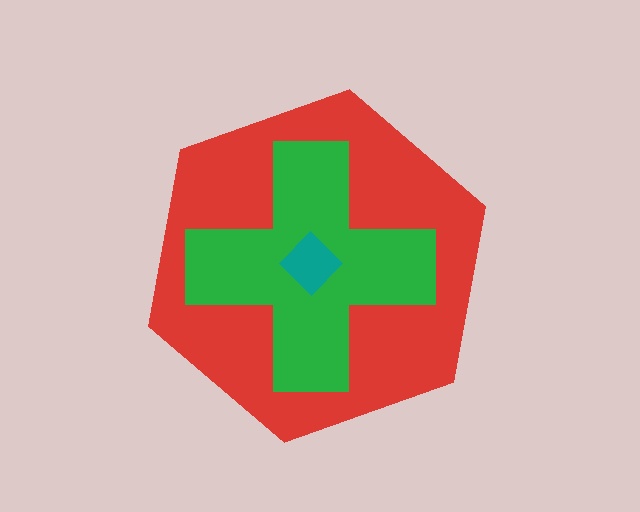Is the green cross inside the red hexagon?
Yes.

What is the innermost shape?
The teal diamond.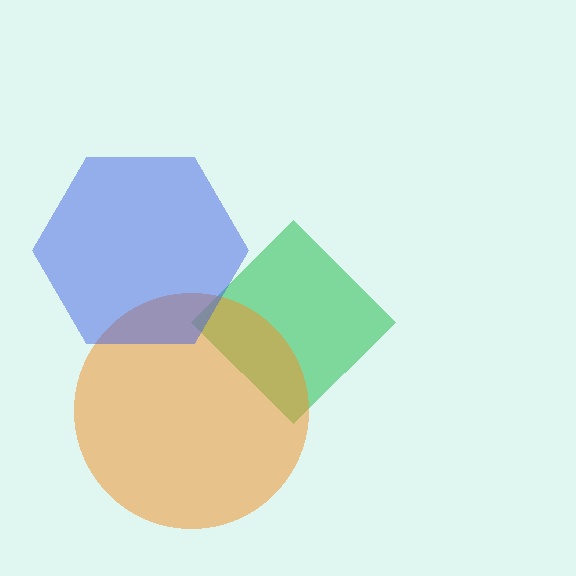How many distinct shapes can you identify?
There are 3 distinct shapes: a green diamond, an orange circle, a blue hexagon.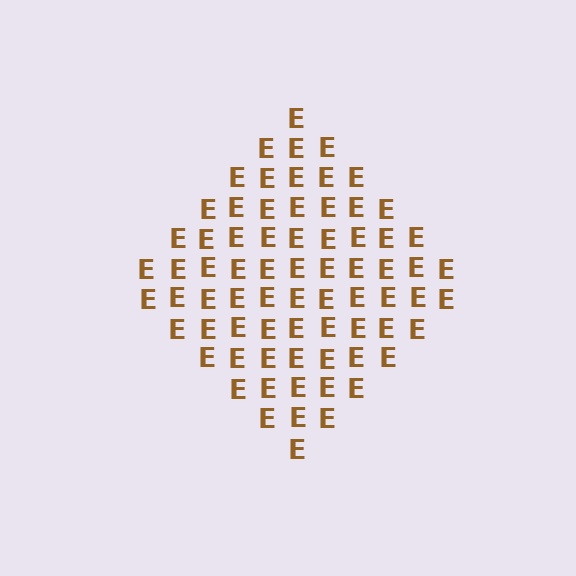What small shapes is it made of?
It is made of small letter E's.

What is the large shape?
The large shape is a diamond.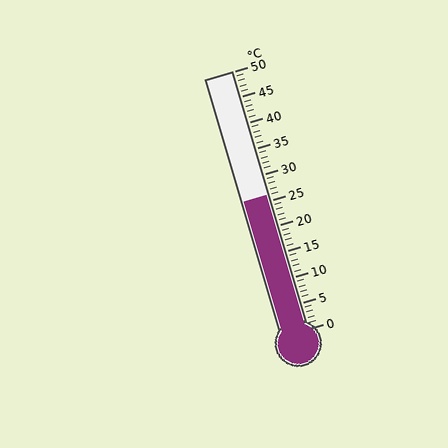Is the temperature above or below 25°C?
The temperature is above 25°C.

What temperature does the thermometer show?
The thermometer shows approximately 26°C.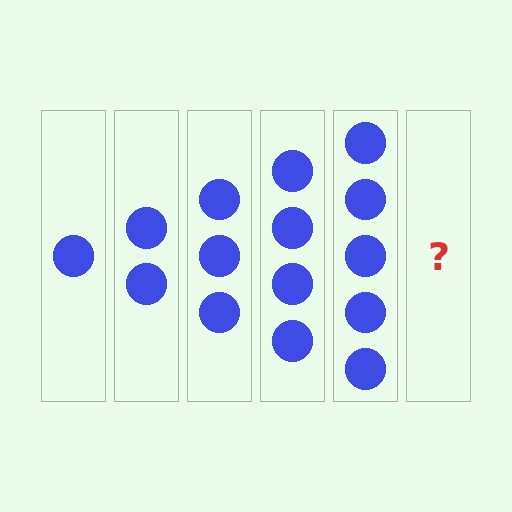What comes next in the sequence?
The next element should be 6 circles.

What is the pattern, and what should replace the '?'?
The pattern is that each step adds one more circle. The '?' should be 6 circles.